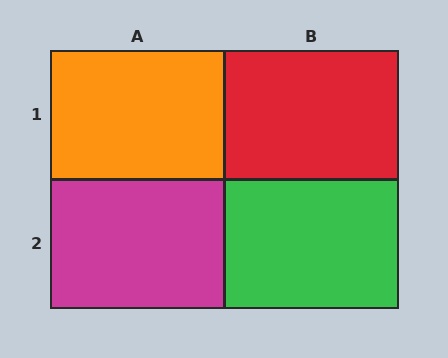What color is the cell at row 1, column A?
Orange.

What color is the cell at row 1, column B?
Red.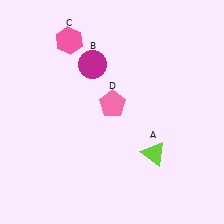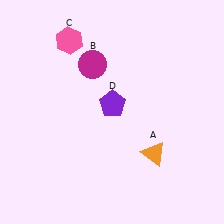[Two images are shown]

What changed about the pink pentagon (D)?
In Image 1, D is pink. In Image 2, it changed to purple.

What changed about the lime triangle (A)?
In Image 1, A is lime. In Image 2, it changed to orange.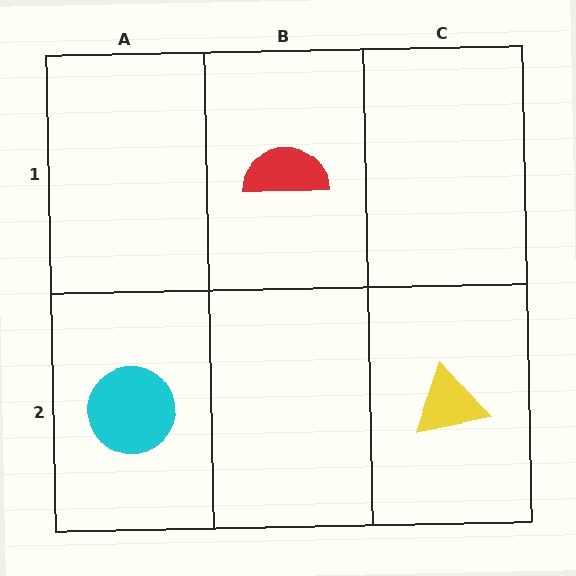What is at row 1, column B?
A red semicircle.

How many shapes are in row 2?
2 shapes.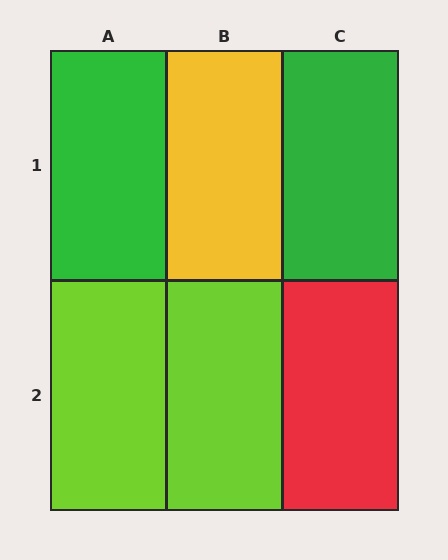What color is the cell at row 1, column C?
Green.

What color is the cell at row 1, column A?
Green.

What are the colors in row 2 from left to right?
Lime, lime, red.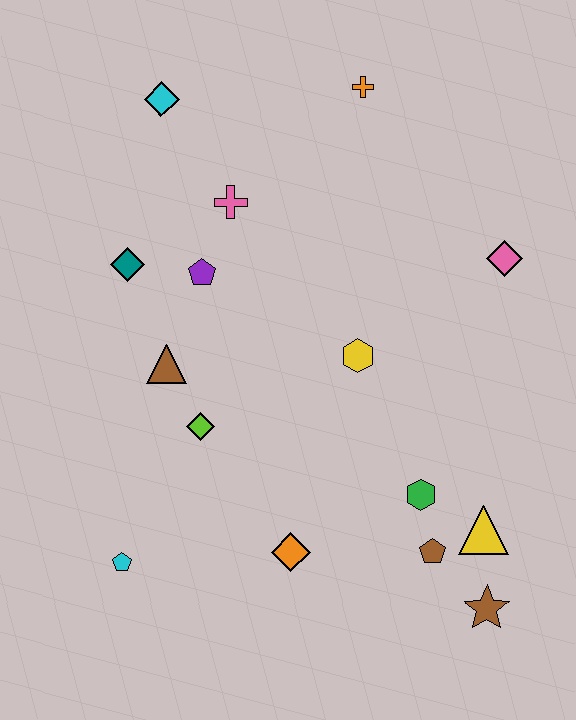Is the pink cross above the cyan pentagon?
Yes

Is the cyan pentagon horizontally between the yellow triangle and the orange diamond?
No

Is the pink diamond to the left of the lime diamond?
No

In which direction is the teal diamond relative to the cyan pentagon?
The teal diamond is above the cyan pentagon.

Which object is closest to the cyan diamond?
The pink cross is closest to the cyan diamond.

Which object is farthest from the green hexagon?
The cyan diamond is farthest from the green hexagon.